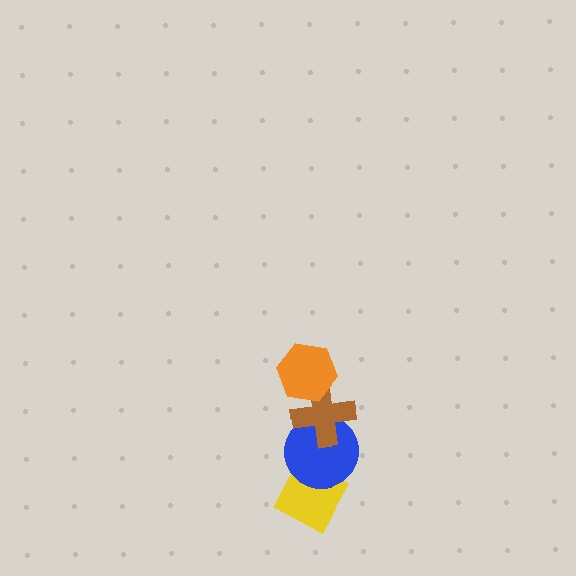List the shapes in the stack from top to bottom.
From top to bottom: the orange hexagon, the brown cross, the blue circle, the yellow diamond.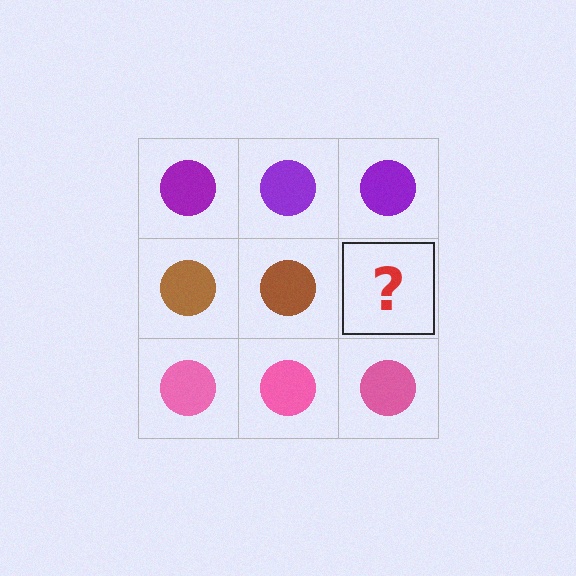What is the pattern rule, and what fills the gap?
The rule is that each row has a consistent color. The gap should be filled with a brown circle.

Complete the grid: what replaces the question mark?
The question mark should be replaced with a brown circle.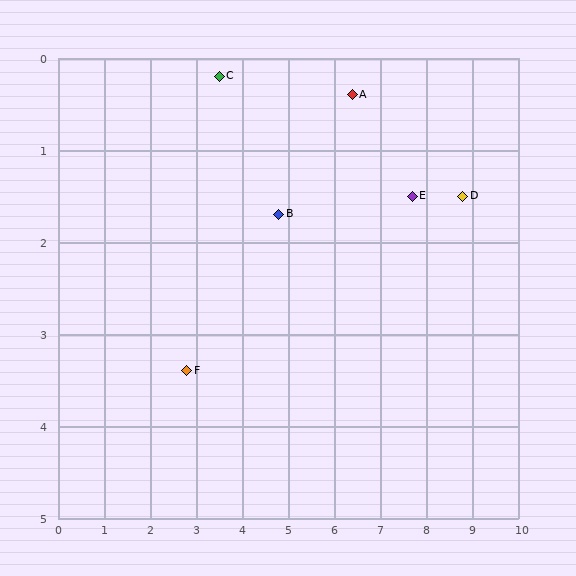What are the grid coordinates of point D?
Point D is at approximately (8.8, 1.5).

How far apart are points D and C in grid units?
Points D and C are about 5.5 grid units apart.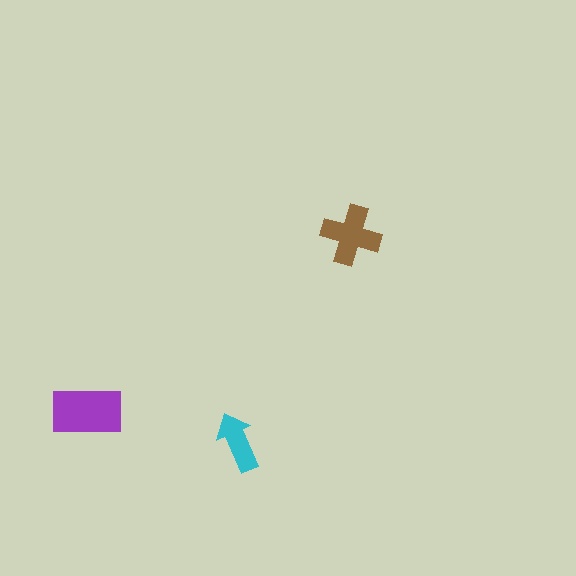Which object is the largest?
The purple rectangle.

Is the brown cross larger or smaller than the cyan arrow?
Larger.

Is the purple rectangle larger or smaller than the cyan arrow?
Larger.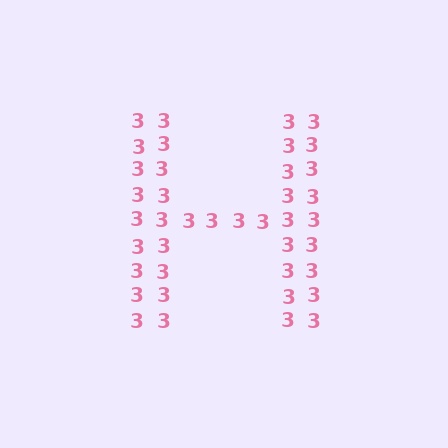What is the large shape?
The large shape is the letter H.